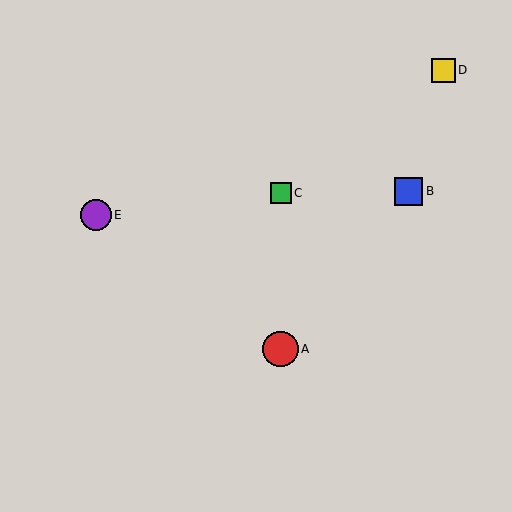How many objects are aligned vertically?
2 objects (A, C) are aligned vertically.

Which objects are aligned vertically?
Objects A, C are aligned vertically.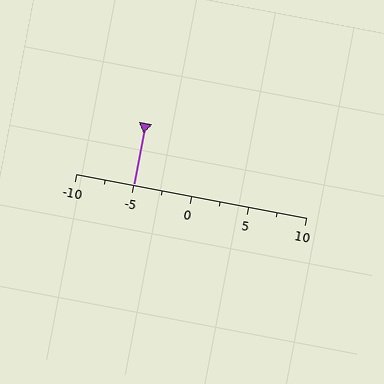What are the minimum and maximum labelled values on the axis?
The axis runs from -10 to 10.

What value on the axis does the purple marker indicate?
The marker indicates approximately -5.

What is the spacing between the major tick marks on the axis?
The major ticks are spaced 5 apart.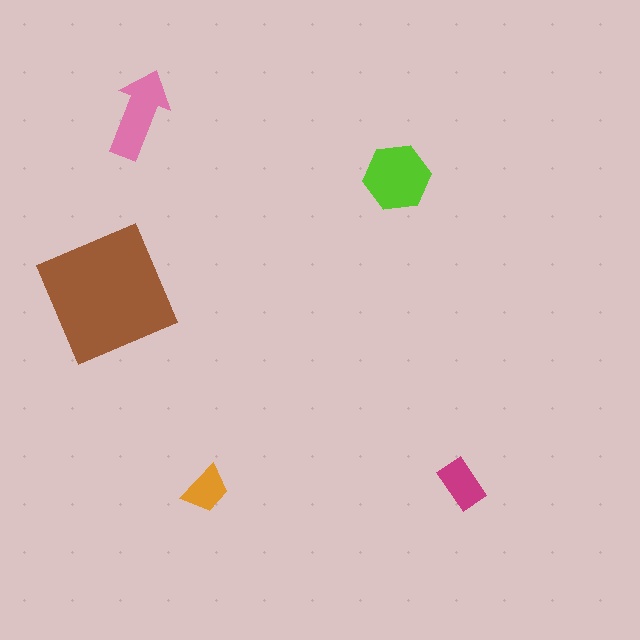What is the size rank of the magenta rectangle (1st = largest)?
4th.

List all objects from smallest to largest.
The orange trapezoid, the magenta rectangle, the pink arrow, the lime hexagon, the brown square.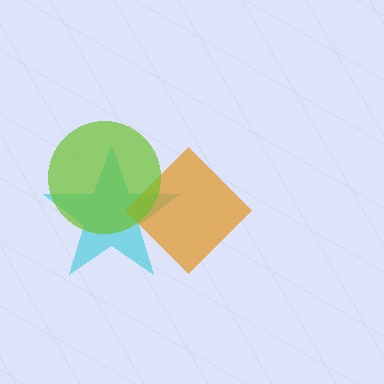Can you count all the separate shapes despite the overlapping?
Yes, there are 3 separate shapes.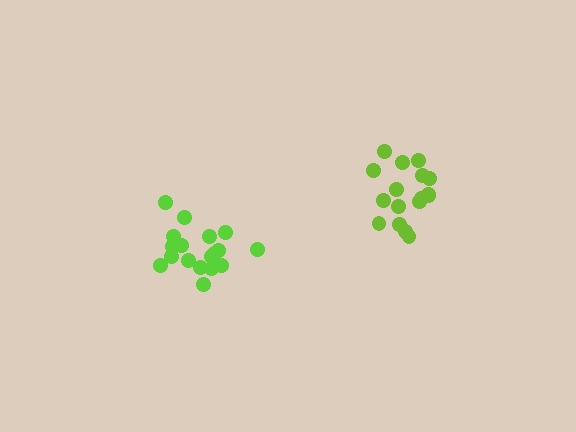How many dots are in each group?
Group 1: 18 dots, Group 2: 17 dots (35 total).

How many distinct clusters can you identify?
There are 2 distinct clusters.